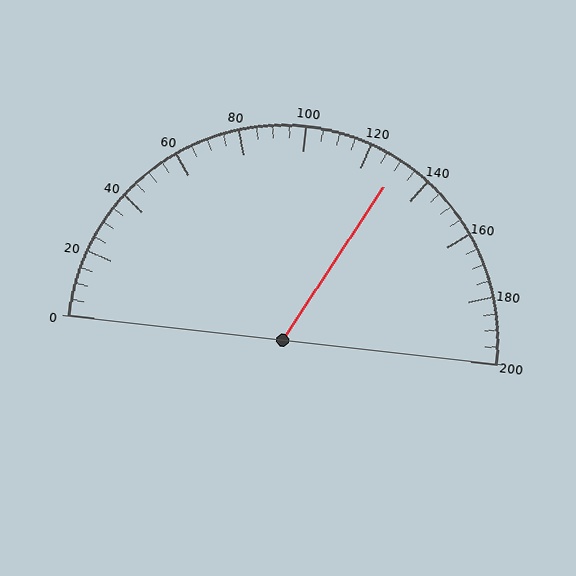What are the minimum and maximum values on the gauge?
The gauge ranges from 0 to 200.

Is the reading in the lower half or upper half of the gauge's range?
The reading is in the upper half of the range (0 to 200).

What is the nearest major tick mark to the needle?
The nearest major tick mark is 120.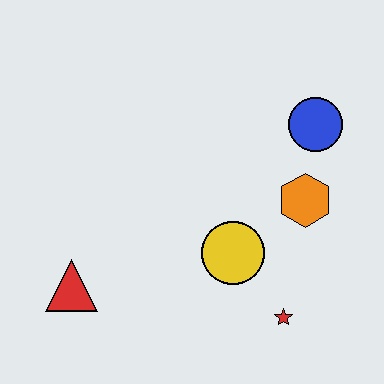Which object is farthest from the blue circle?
The red triangle is farthest from the blue circle.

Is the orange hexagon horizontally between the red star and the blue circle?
Yes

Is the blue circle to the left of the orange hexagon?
No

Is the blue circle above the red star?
Yes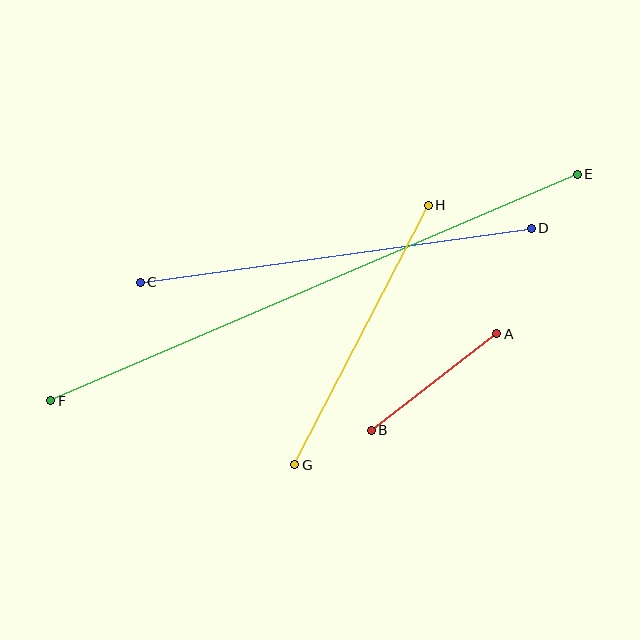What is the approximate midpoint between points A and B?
The midpoint is at approximately (434, 382) pixels.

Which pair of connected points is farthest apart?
Points E and F are farthest apart.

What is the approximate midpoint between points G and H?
The midpoint is at approximately (362, 335) pixels.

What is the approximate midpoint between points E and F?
The midpoint is at approximately (314, 287) pixels.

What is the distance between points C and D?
The distance is approximately 395 pixels.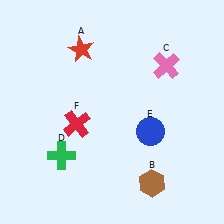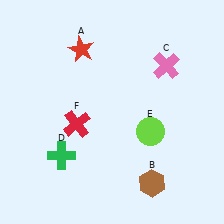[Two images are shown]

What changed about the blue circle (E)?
In Image 1, E is blue. In Image 2, it changed to lime.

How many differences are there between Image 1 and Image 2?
There is 1 difference between the two images.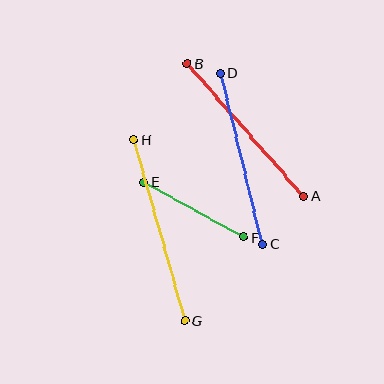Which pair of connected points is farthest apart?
Points G and H are farthest apart.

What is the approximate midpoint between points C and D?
The midpoint is at approximately (241, 159) pixels.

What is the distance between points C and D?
The distance is approximately 176 pixels.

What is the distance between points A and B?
The distance is approximately 176 pixels.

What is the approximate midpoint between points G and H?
The midpoint is at approximately (159, 230) pixels.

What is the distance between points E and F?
The distance is approximately 114 pixels.